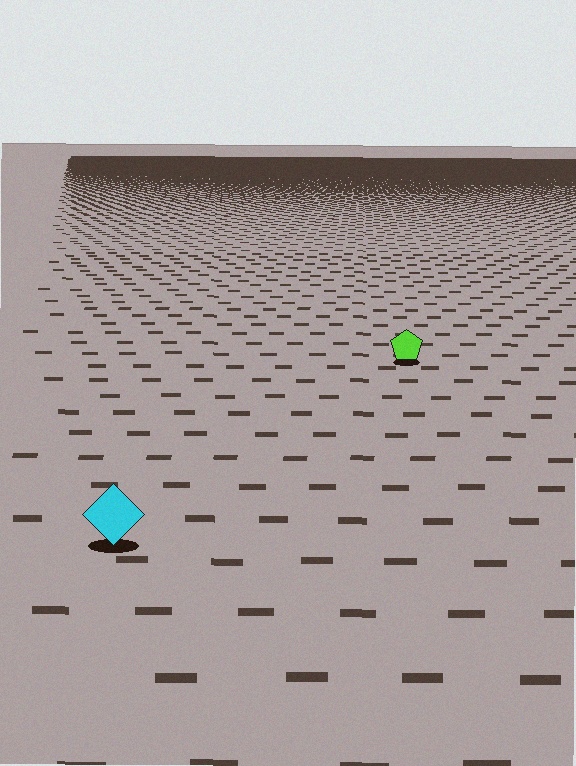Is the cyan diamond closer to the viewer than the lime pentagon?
Yes. The cyan diamond is closer — you can tell from the texture gradient: the ground texture is coarser near it.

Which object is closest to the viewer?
The cyan diamond is closest. The texture marks near it are larger and more spread out.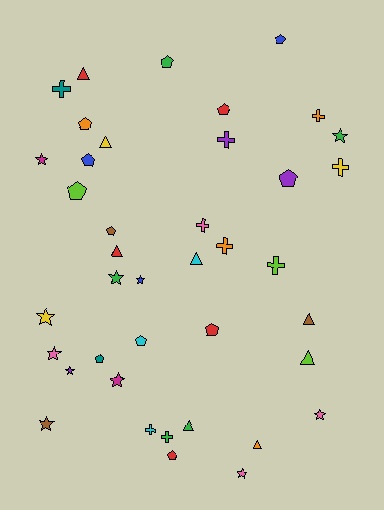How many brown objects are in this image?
There are 3 brown objects.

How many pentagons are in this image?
There are 12 pentagons.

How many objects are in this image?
There are 40 objects.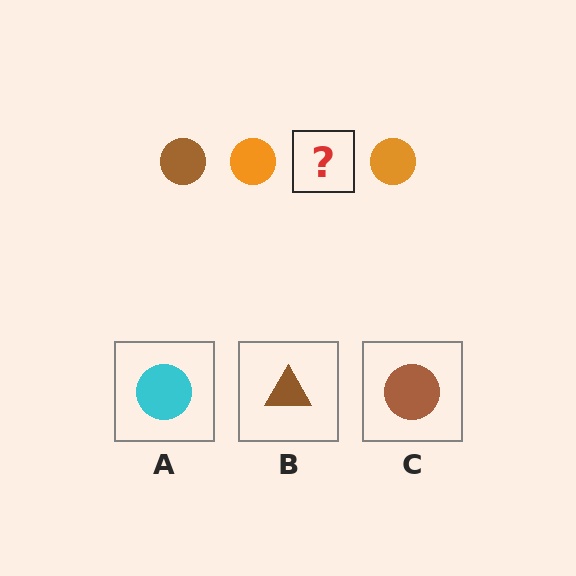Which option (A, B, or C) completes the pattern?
C.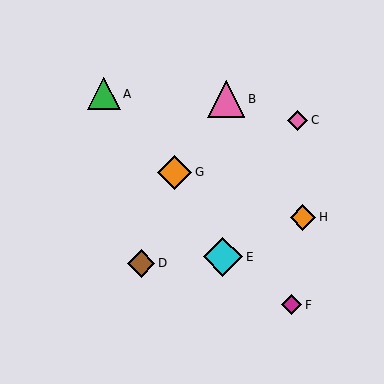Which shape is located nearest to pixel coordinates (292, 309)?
The magenta diamond (labeled F) at (292, 305) is nearest to that location.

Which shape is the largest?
The cyan diamond (labeled E) is the largest.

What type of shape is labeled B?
Shape B is a pink triangle.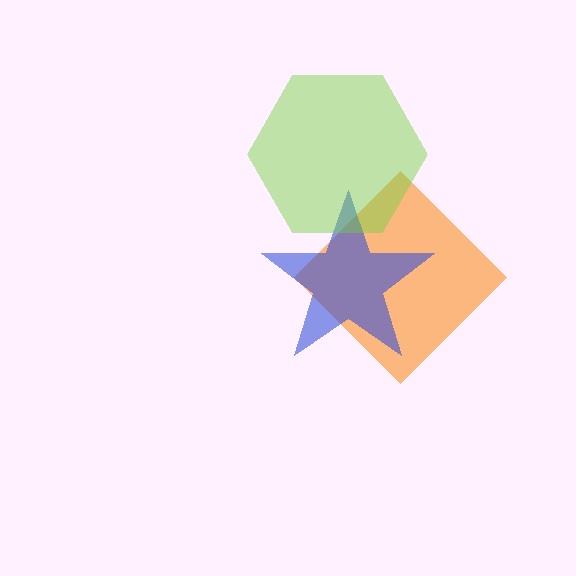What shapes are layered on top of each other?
The layered shapes are: an orange diamond, a blue star, a lime hexagon.